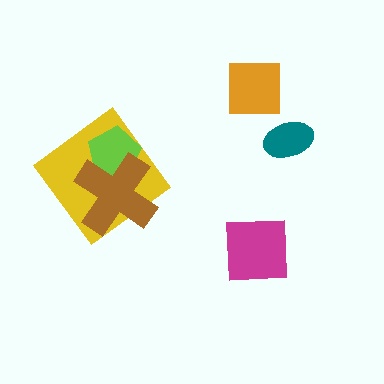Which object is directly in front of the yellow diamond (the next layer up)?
The lime pentagon is directly in front of the yellow diamond.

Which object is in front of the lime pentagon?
The brown cross is in front of the lime pentagon.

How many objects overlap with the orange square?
0 objects overlap with the orange square.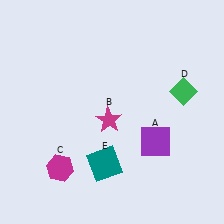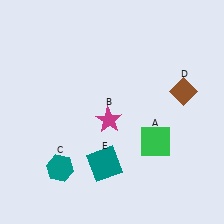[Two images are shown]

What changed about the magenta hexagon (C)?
In Image 1, C is magenta. In Image 2, it changed to teal.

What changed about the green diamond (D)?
In Image 1, D is green. In Image 2, it changed to brown.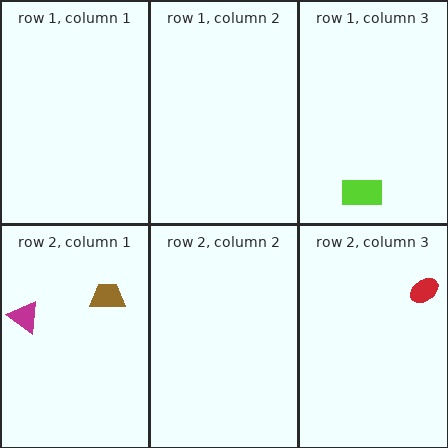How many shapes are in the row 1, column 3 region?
1.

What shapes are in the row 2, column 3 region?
The red ellipse.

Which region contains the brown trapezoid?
The row 2, column 1 region.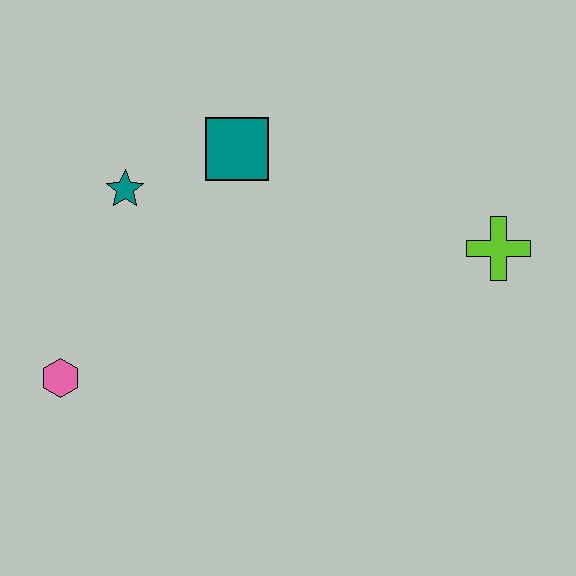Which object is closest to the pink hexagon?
The teal star is closest to the pink hexagon.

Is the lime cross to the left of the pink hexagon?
No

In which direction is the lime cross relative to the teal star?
The lime cross is to the right of the teal star.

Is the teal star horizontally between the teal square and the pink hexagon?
Yes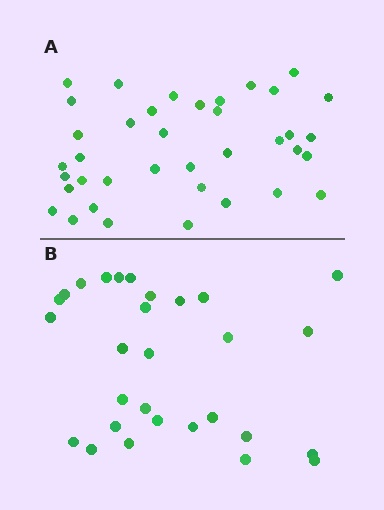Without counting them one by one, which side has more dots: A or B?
Region A (the top region) has more dots.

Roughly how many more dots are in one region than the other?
Region A has roughly 8 or so more dots than region B.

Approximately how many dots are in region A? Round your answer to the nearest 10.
About 40 dots. (The exact count is 38, which rounds to 40.)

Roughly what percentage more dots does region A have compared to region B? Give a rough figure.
About 30% more.